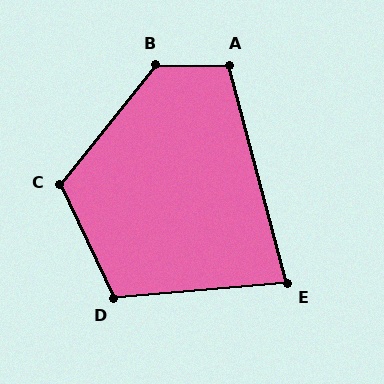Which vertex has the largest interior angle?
B, at approximately 128 degrees.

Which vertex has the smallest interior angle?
E, at approximately 80 degrees.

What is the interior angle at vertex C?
Approximately 116 degrees (obtuse).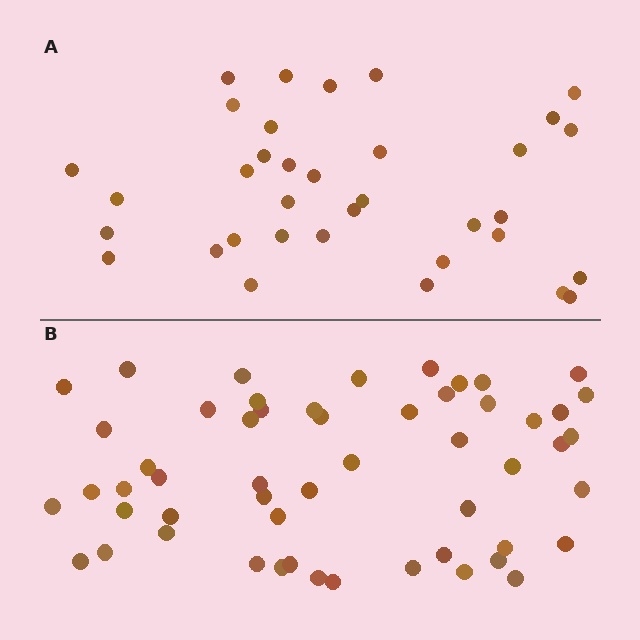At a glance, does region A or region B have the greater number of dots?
Region B (the bottom region) has more dots.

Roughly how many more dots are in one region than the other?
Region B has approximately 20 more dots than region A.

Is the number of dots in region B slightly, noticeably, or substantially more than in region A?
Region B has substantially more. The ratio is roughly 1.5 to 1.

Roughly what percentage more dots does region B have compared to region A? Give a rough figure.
About 55% more.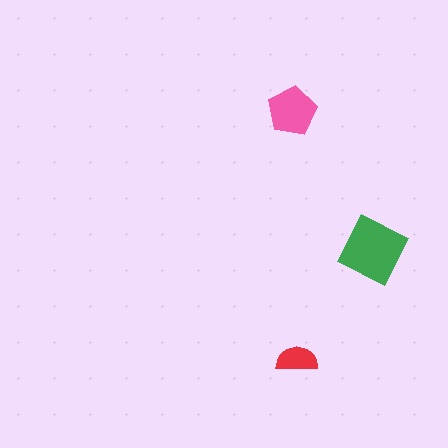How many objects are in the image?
There are 3 objects in the image.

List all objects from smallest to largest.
The red semicircle, the pink pentagon, the green diamond.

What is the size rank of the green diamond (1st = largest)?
1st.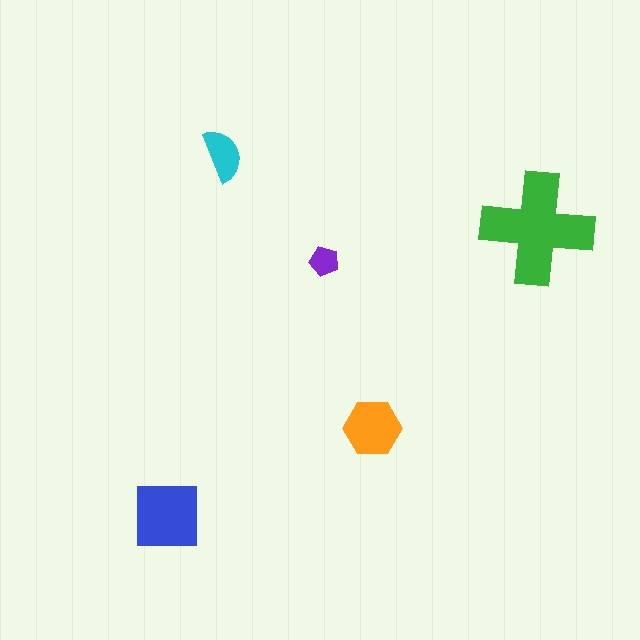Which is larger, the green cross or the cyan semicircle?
The green cross.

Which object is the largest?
The green cross.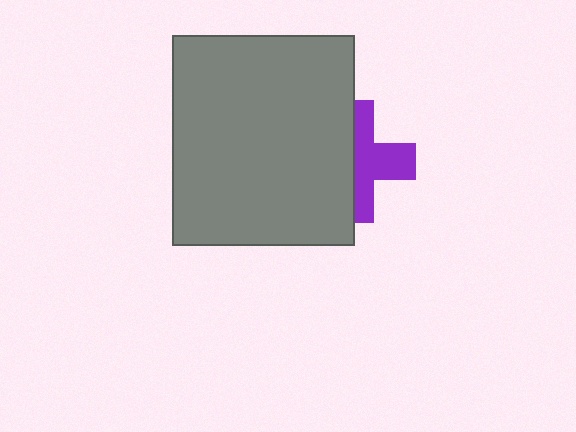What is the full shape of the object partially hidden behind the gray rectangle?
The partially hidden object is a purple cross.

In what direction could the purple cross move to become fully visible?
The purple cross could move right. That would shift it out from behind the gray rectangle entirely.